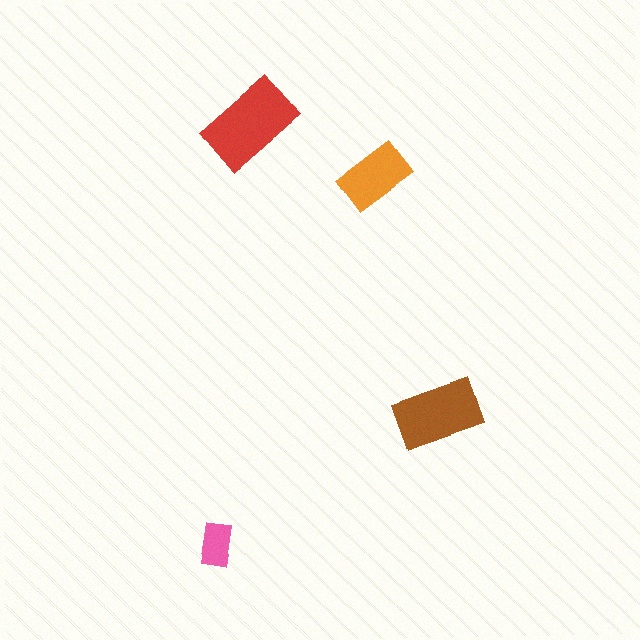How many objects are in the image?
There are 4 objects in the image.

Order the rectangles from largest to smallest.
the red one, the brown one, the orange one, the pink one.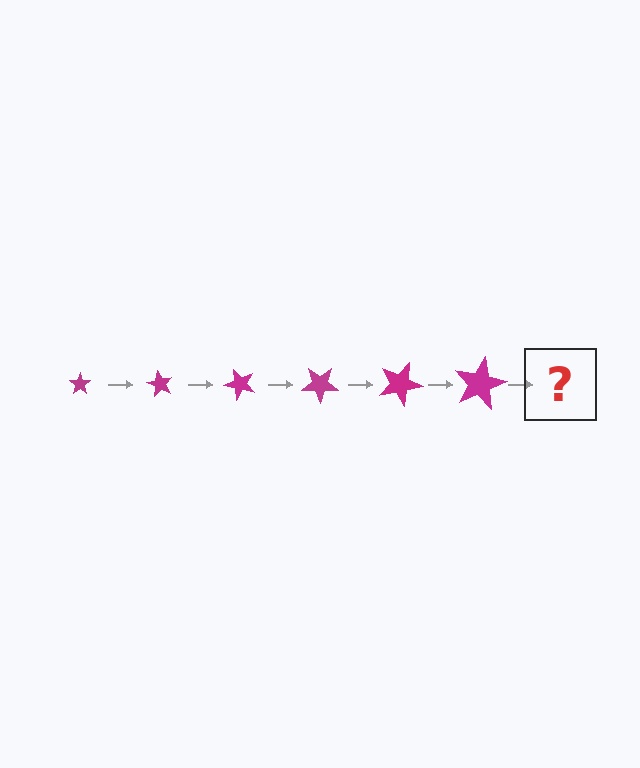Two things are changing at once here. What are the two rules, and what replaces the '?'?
The two rules are that the star grows larger each step and it rotates 60 degrees each step. The '?' should be a star, larger than the previous one and rotated 360 degrees from the start.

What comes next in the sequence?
The next element should be a star, larger than the previous one and rotated 360 degrees from the start.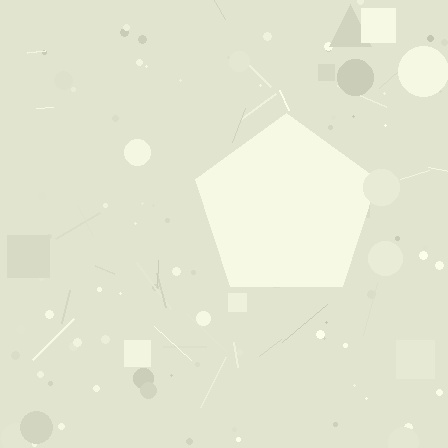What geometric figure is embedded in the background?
A pentagon is embedded in the background.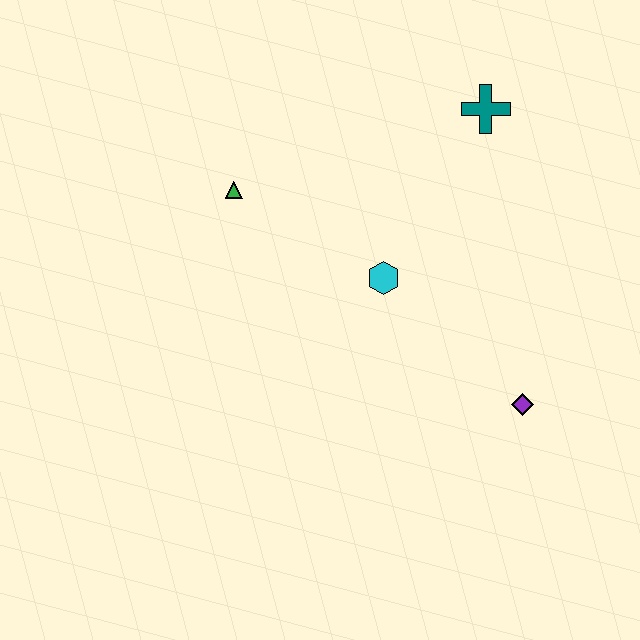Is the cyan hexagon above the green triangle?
No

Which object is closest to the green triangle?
The cyan hexagon is closest to the green triangle.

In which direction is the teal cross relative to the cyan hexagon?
The teal cross is above the cyan hexagon.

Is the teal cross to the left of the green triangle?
No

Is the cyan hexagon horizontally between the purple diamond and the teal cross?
No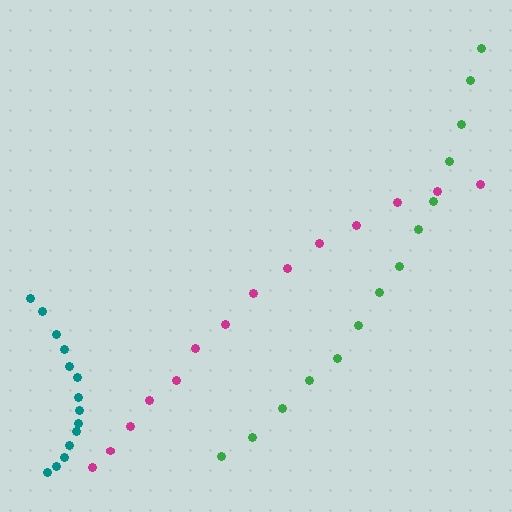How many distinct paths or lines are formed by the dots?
There are 3 distinct paths.